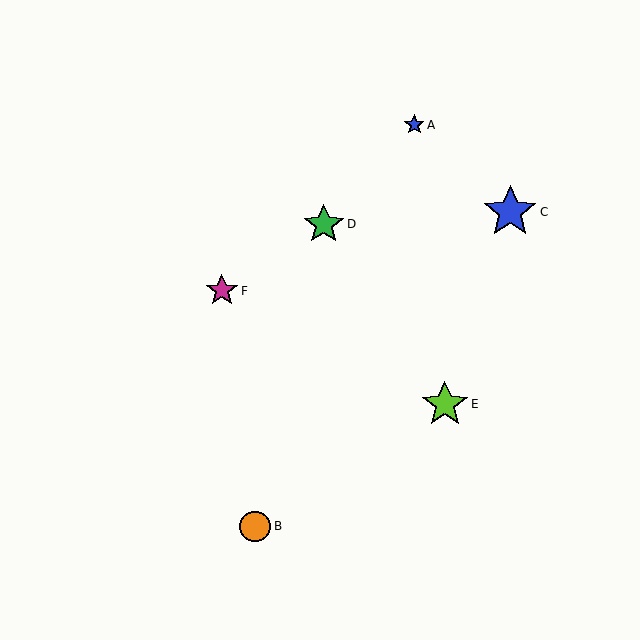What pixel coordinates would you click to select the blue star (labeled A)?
Click at (414, 125) to select the blue star A.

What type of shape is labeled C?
Shape C is a blue star.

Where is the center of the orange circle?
The center of the orange circle is at (255, 526).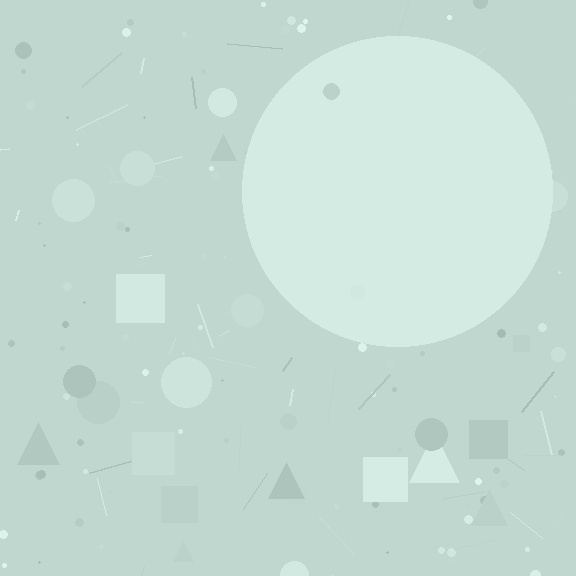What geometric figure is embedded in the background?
A circle is embedded in the background.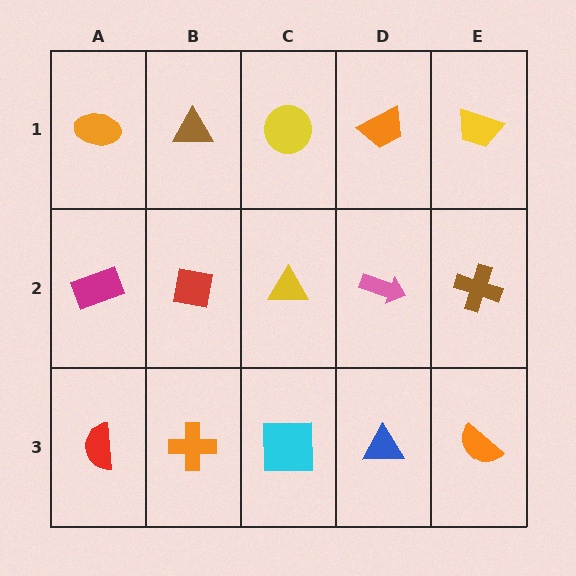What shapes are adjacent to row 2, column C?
A yellow circle (row 1, column C), a cyan square (row 3, column C), a red square (row 2, column B), a pink arrow (row 2, column D).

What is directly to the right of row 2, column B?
A yellow triangle.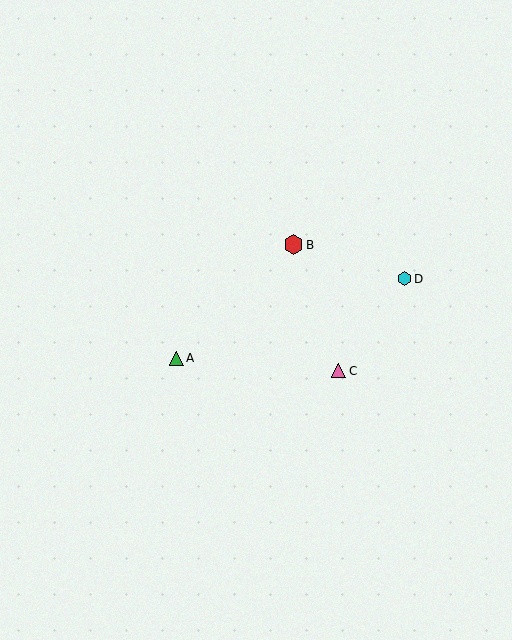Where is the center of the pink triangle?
The center of the pink triangle is at (339, 371).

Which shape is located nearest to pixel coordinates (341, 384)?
The pink triangle (labeled C) at (339, 371) is nearest to that location.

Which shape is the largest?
The red hexagon (labeled B) is the largest.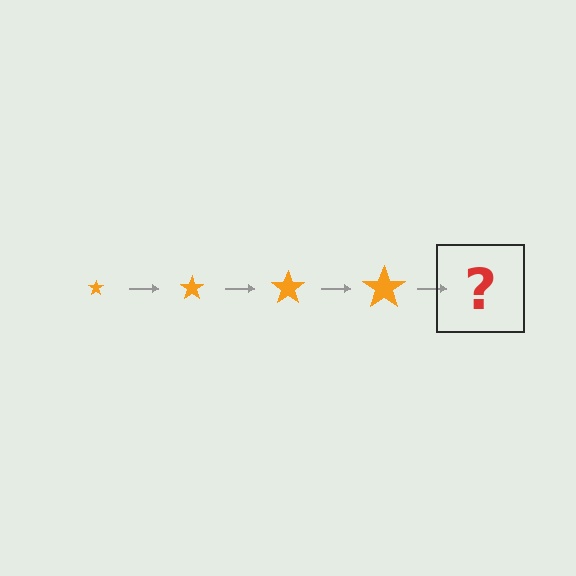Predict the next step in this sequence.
The next step is an orange star, larger than the previous one.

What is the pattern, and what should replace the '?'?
The pattern is that the star gets progressively larger each step. The '?' should be an orange star, larger than the previous one.